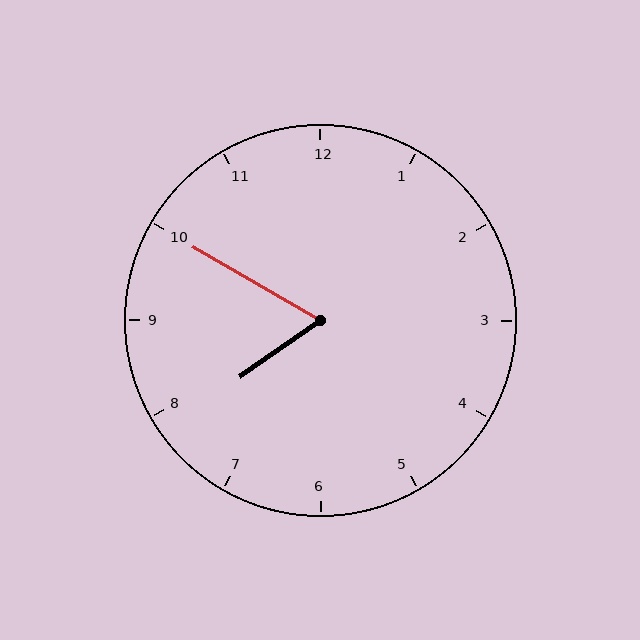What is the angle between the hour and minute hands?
Approximately 65 degrees.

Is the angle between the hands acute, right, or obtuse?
It is acute.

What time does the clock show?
7:50.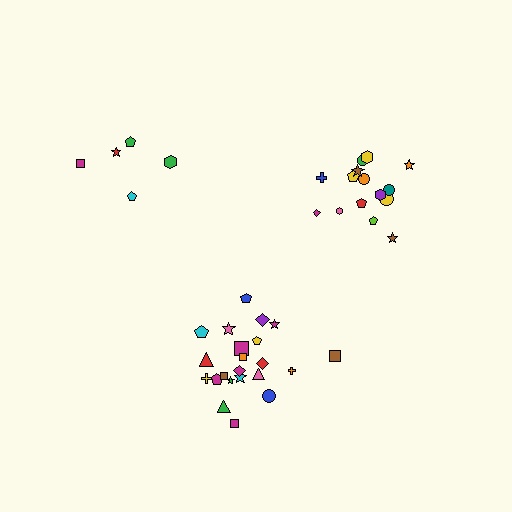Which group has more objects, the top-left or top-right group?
The top-right group.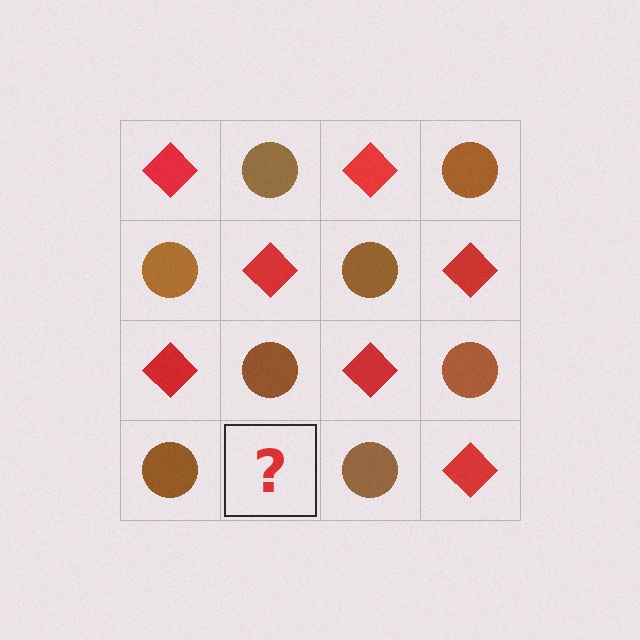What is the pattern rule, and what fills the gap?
The rule is that it alternates red diamond and brown circle in a checkerboard pattern. The gap should be filled with a red diamond.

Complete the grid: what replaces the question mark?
The question mark should be replaced with a red diamond.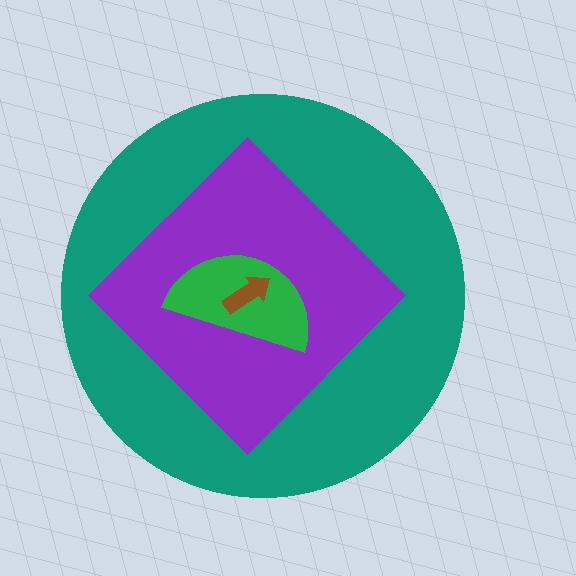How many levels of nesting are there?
4.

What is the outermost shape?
The teal circle.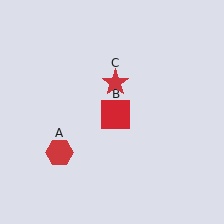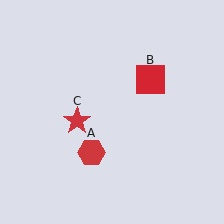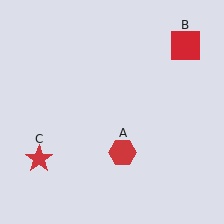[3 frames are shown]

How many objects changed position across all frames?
3 objects changed position: red hexagon (object A), red square (object B), red star (object C).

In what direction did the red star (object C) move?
The red star (object C) moved down and to the left.